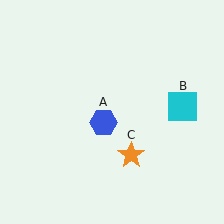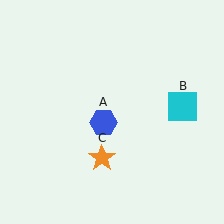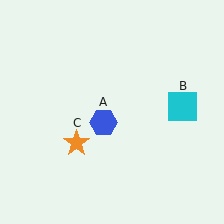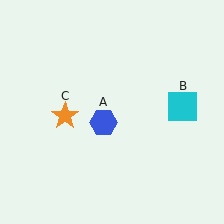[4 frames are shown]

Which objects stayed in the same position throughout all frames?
Blue hexagon (object A) and cyan square (object B) remained stationary.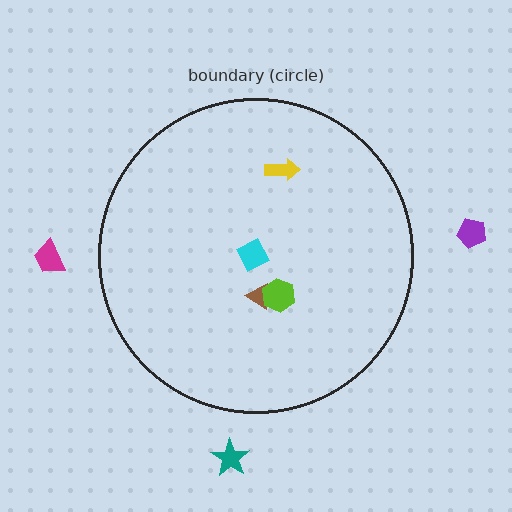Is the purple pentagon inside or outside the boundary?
Outside.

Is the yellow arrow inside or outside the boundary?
Inside.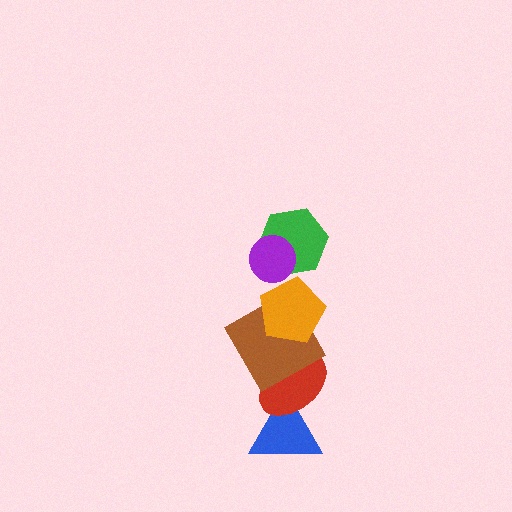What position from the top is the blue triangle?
The blue triangle is 6th from the top.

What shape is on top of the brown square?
The orange pentagon is on top of the brown square.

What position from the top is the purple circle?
The purple circle is 1st from the top.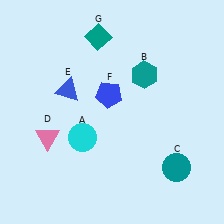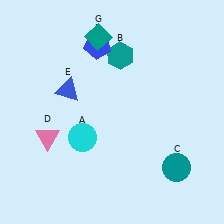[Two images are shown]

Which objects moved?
The objects that moved are: the teal hexagon (B), the blue pentagon (F).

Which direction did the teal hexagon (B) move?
The teal hexagon (B) moved left.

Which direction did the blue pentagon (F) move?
The blue pentagon (F) moved up.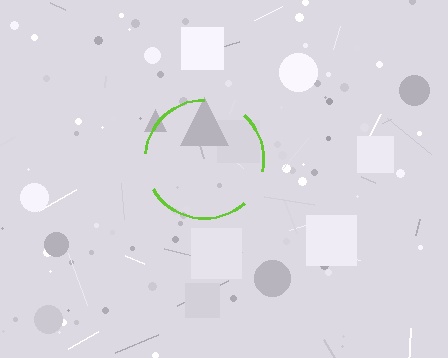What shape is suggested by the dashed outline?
The dashed outline suggests a circle.